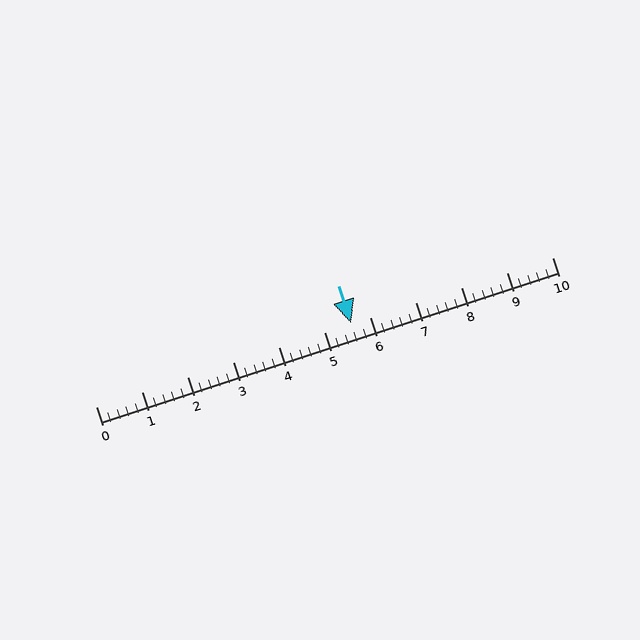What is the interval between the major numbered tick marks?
The major tick marks are spaced 1 units apart.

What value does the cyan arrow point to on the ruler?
The cyan arrow points to approximately 5.6.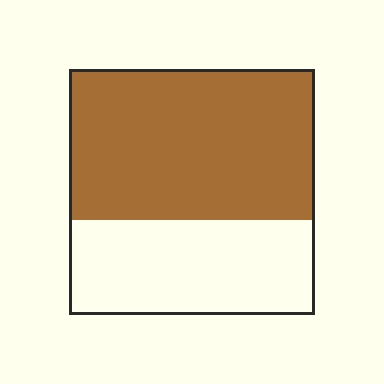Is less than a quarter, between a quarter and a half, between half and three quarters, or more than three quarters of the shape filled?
Between half and three quarters.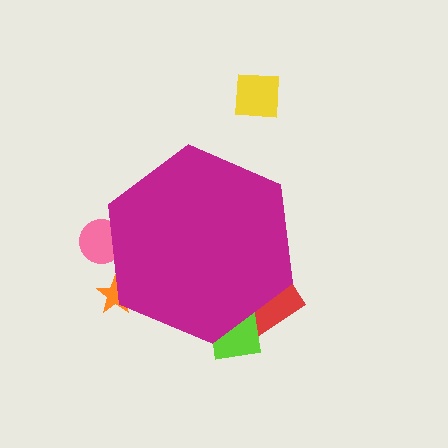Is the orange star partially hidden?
Yes, the orange star is partially hidden behind the magenta hexagon.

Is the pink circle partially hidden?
Yes, the pink circle is partially hidden behind the magenta hexagon.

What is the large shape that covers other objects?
A magenta hexagon.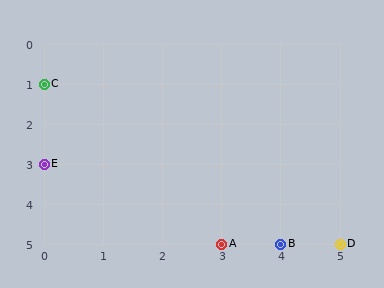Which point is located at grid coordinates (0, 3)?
Point E is at (0, 3).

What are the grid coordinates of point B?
Point B is at grid coordinates (4, 5).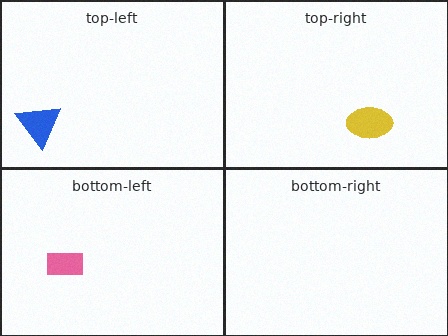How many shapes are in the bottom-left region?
1.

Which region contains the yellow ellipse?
The top-right region.